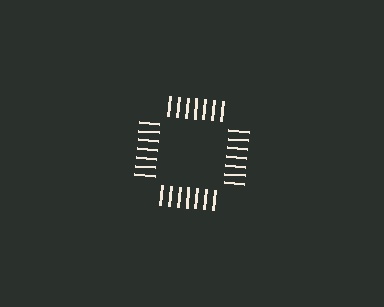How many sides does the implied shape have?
4 sides — the line-ends trace a square.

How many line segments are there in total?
28 — 7 along each of the 4 edges.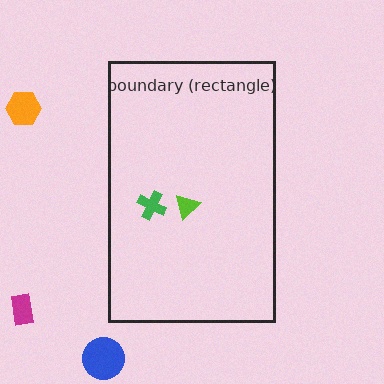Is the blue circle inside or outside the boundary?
Outside.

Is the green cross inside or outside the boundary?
Inside.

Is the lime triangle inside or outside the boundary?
Inside.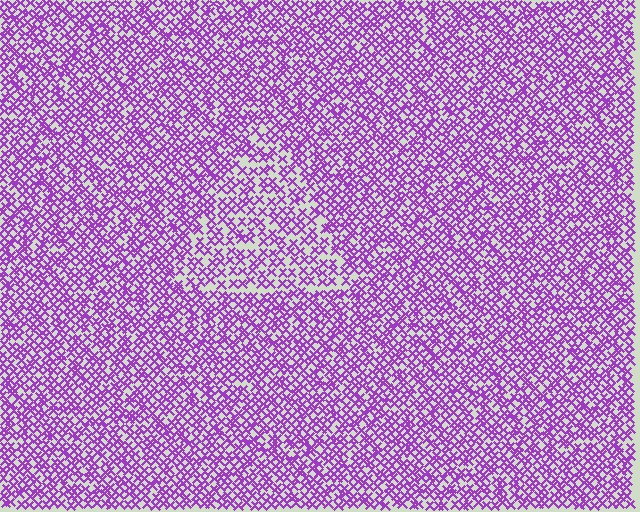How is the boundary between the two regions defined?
The boundary is defined by a change in element density (approximately 1.5x ratio). All elements are the same color, size, and shape.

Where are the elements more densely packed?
The elements are more densely packed outside the triangle boundary.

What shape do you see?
I see a triangle.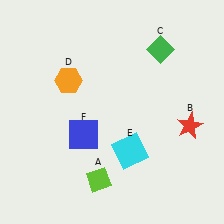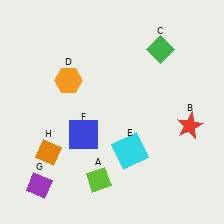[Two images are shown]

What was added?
A purple diamond (G), an orange diamond (H) were added in Image 2.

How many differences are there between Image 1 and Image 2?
There are 2 differences between the two images.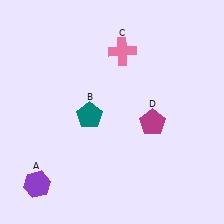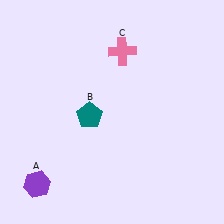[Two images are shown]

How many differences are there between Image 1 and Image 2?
There is 1 difference between the two images.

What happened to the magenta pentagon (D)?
The magenta pentagon (D) was removed in Image 2. It was in the bottom-right area of Image 1.